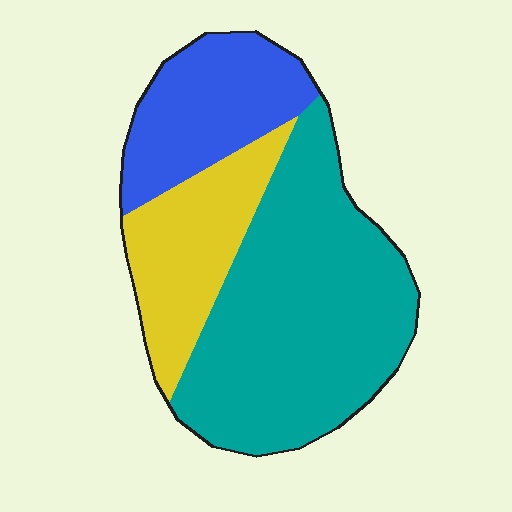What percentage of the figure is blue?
Blue covers 23% of the figure.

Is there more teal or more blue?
Teal.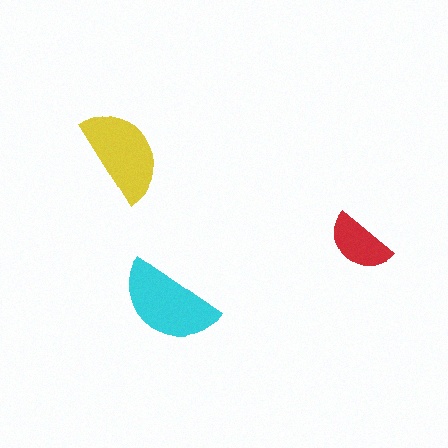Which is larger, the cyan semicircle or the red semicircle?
The cyan one.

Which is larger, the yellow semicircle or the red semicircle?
The yellow one.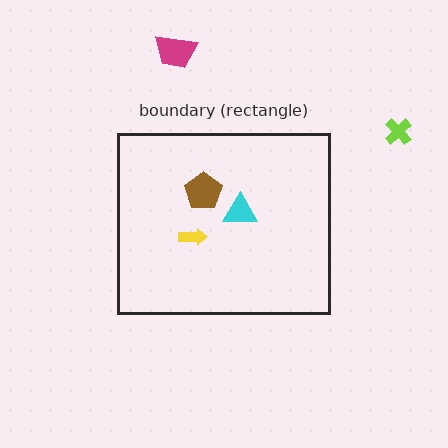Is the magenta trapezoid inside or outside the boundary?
Outside.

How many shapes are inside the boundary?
3 inside, 2 outside.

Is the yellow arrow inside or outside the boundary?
Inside.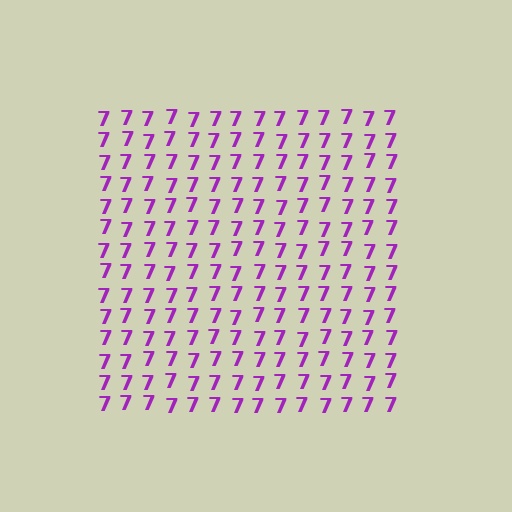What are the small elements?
The small elements are digit 7's.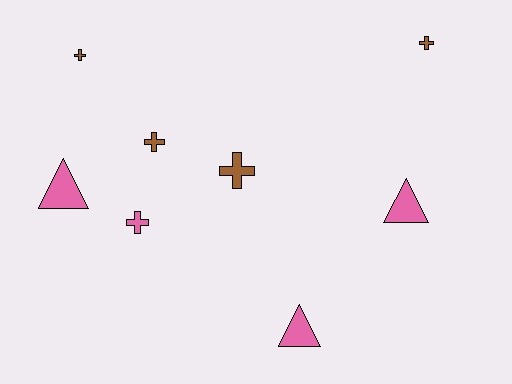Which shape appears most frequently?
Cross, with 5 objects.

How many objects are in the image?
There are 8 objects.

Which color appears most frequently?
Brown, with 4 objects.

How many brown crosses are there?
There are 4 brown crosses.